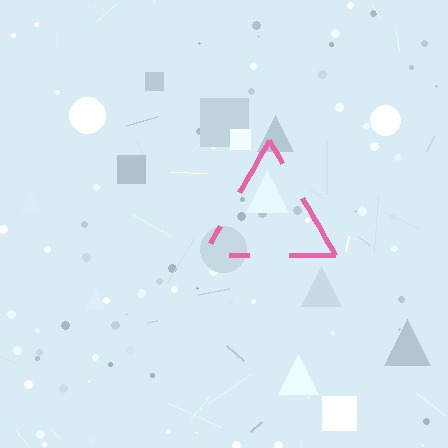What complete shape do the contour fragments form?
The contour fragments form a triangle.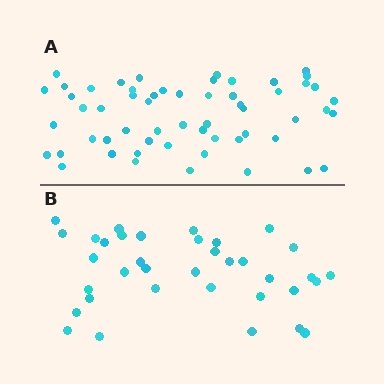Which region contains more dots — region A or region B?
Region A (the top region) has more dots.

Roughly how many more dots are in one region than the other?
Region A has approximately 20 more dots than region B.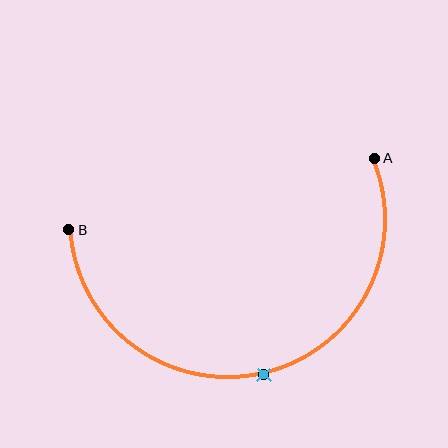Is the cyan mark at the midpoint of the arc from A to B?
Yes. The cyan mark lies on the arc at equal arc-length from both A and B — it is the arc midpoint.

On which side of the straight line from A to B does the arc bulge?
The arc bulges below the straight line connecting A and B.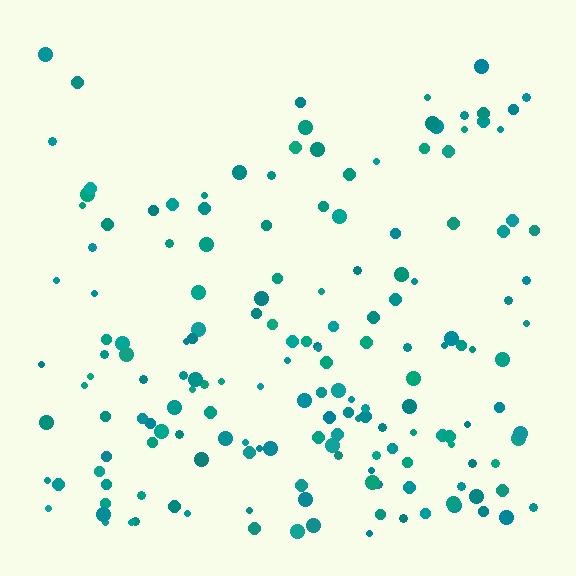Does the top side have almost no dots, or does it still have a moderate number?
Still a moderate number, just noticeably fewer than the bottom.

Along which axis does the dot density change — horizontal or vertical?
Vertical.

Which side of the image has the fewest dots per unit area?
The top.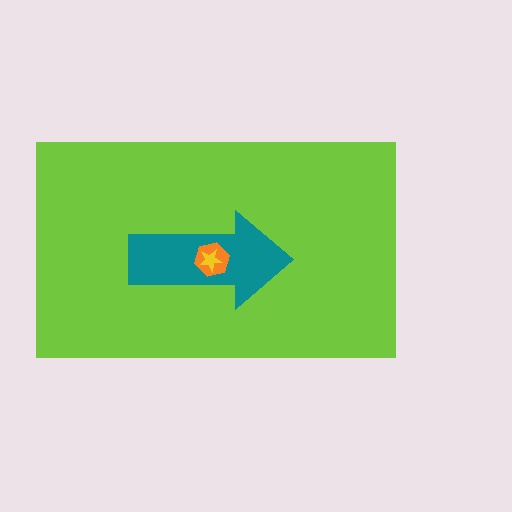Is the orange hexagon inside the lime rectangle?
Yes.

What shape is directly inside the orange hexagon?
The yellow star.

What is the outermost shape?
The lime rectangle.